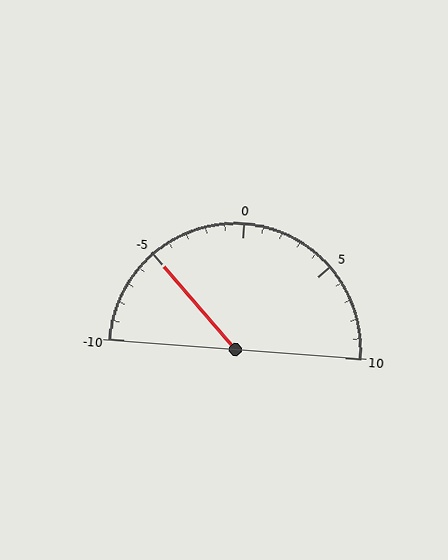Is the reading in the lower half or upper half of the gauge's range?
The reading is in the lower half of the range (-10 to 10).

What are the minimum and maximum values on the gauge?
The gauge ranges from -10 to 10.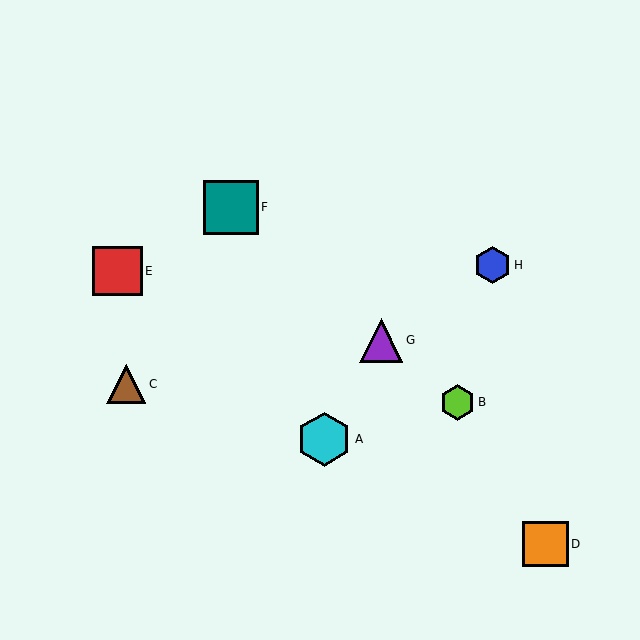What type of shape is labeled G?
Shape G is a purple triangle.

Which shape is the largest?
The teal square (labeled F) is the largest.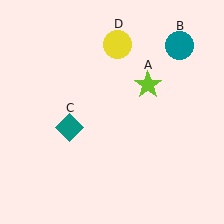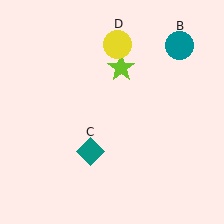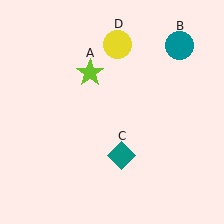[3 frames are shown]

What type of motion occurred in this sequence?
The lime star (object A), teal diamond (object C) rotated counterclockwise around the center of the scene.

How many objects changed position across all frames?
2 objects changed position: lime star (object A), teal diamond (object C).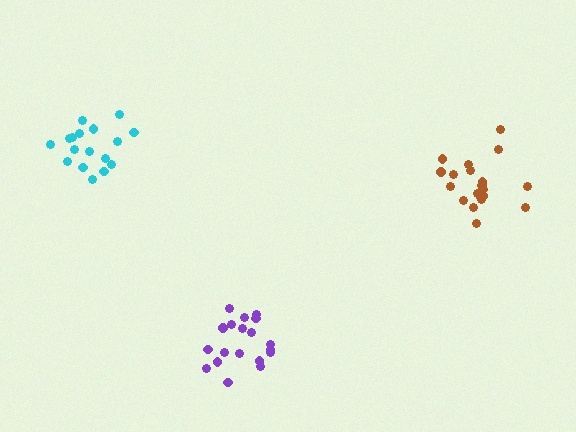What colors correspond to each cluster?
The clusters are colored: brown, cyan, purple.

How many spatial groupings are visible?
There are 3 spatial groupings.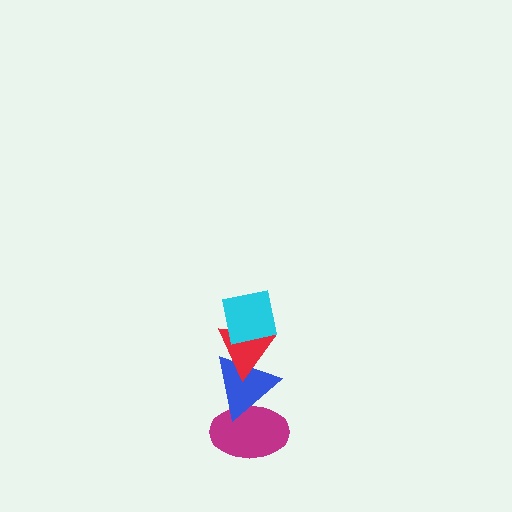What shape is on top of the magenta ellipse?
The blue triangle is on top of the magenta ellipse.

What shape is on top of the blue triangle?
The red triangle is on top of the blue triangle.